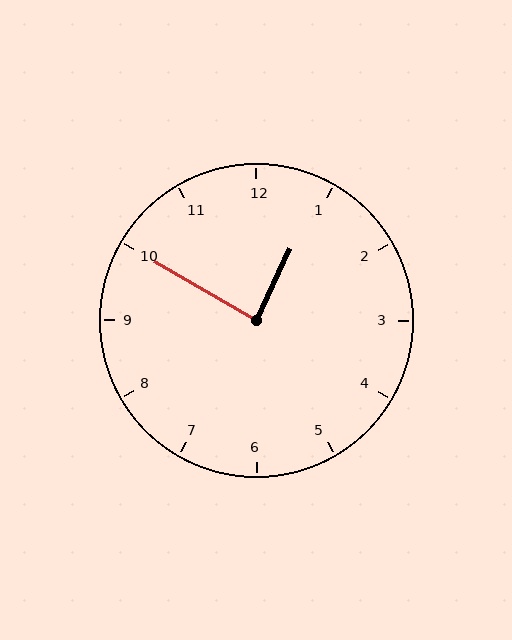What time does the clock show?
12:50.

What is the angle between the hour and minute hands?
Approximately 85 degrees.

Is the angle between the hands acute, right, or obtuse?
It is right.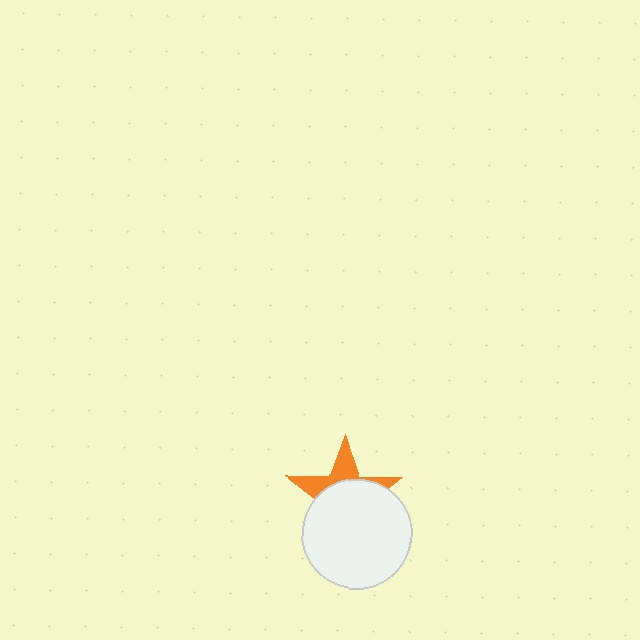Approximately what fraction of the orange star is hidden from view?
Roughly 65% of the orange star is hidden behind the white circle.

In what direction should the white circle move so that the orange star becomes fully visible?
The white circle should move down. That is the shortest direction to clear the overlap and leave the orange star fully visible.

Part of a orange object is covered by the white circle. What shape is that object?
It is a star.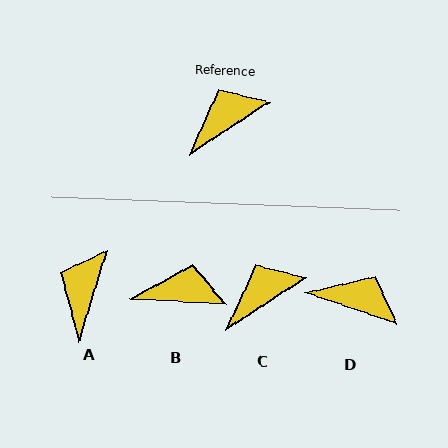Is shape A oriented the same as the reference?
No, it is off by about 40 degrees.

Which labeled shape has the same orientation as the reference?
C.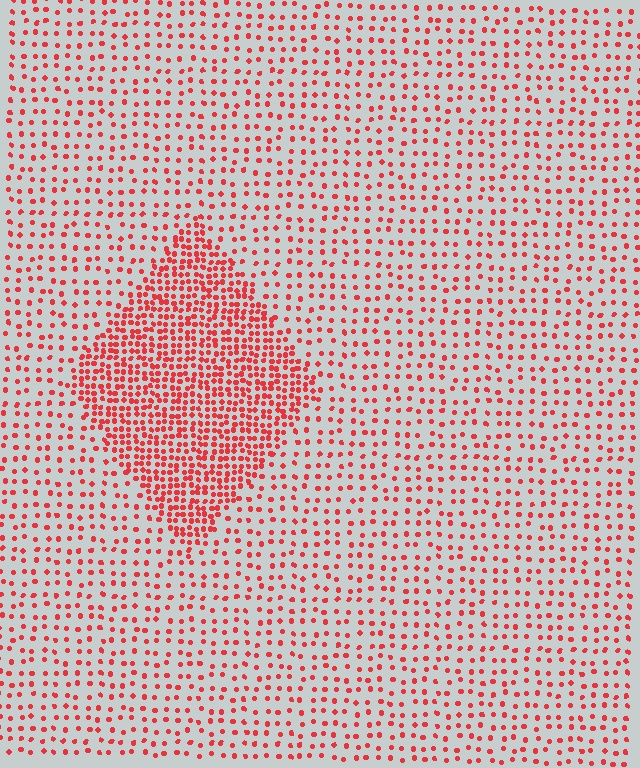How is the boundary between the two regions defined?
The boundary is defined by a change in element density (approximately 2.5x ratio). All elements are the same color, size, and shape.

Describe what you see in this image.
The image contains small red elements arranged at two different densities. A diamond-shaped region is visible where the elements are more densely packed than the surrounding area.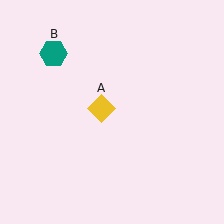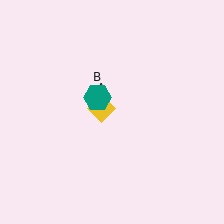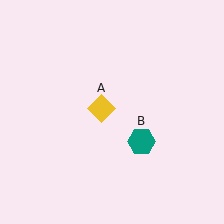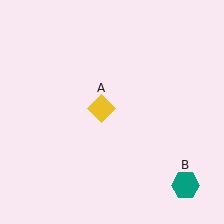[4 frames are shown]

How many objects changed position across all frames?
1 object changed position: teal hexagon (object B).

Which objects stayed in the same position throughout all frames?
Yellow diamond (object A) remained stationary.